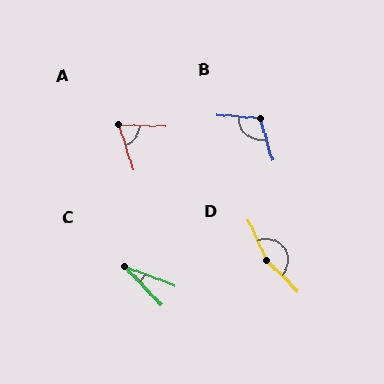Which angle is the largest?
D, at approximately 159 degrees.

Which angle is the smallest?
C, at approximately 25 degrees.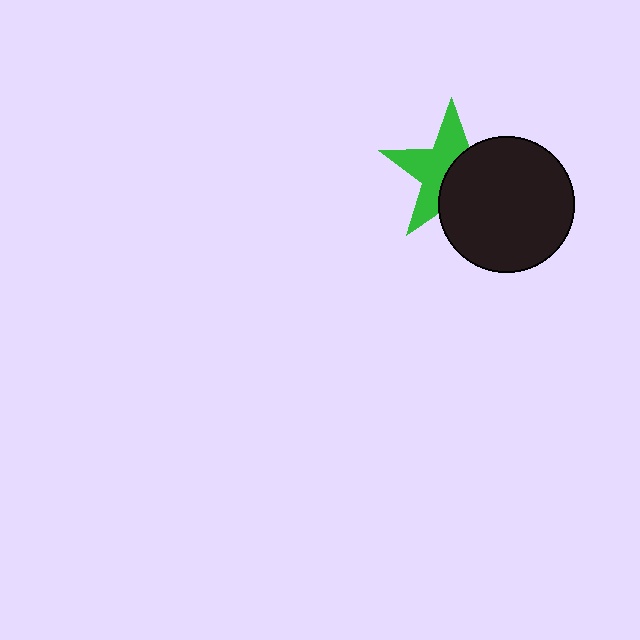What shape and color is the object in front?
The object in front is a black circle.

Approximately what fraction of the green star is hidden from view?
Roughly 48% of the green star is hidden behind the black circle.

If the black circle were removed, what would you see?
You would see the complete green star.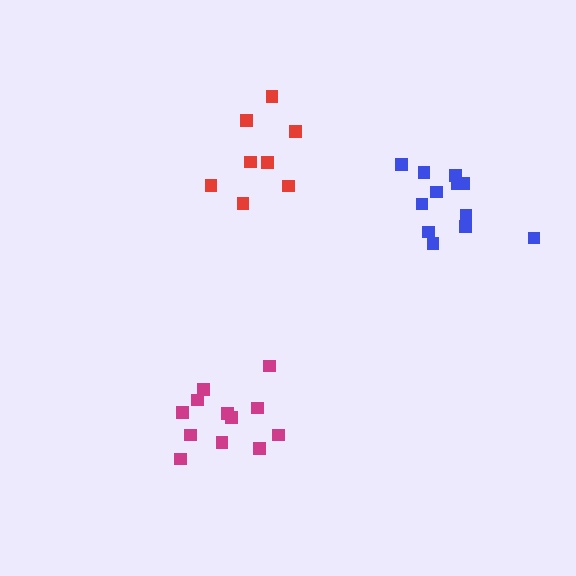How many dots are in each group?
Group 1: 12 dots, Group 2: 8 dots, Group 3: 12 dots (32 total).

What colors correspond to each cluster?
The clusters are colored: magenta, red, blue.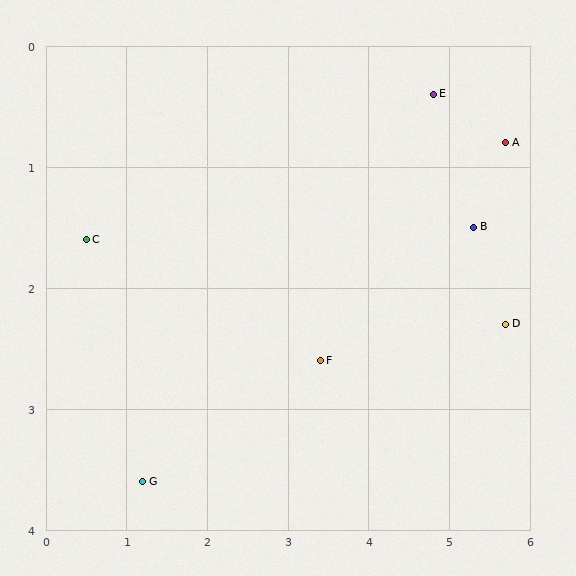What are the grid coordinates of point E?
Point E is at approximately (4.8, 0.4).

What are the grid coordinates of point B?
Point B is at approximately (5.3, 1.5).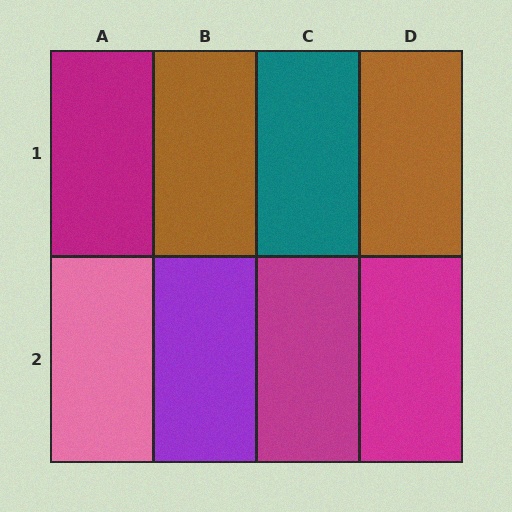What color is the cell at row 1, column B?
Brown.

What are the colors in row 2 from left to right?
Pink, purple, magenta, magenta.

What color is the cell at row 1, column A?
Magenta.